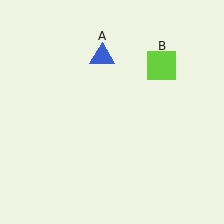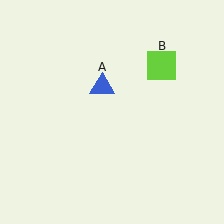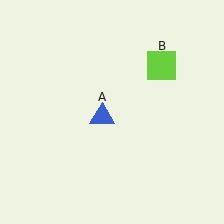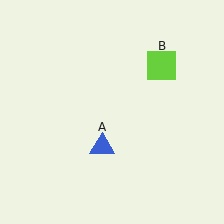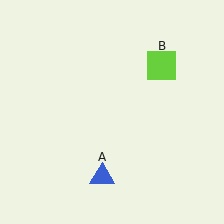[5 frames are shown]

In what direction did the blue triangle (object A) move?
The blue triangle (object A) moved down.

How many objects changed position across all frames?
1 object changed position: blue triangle (object A).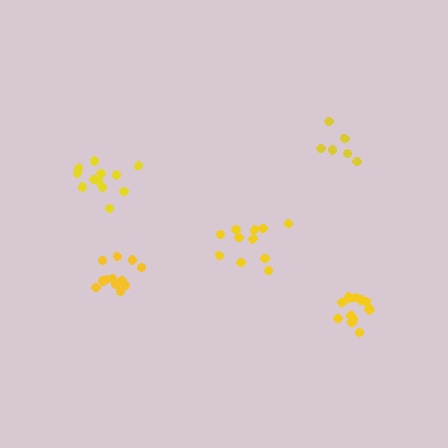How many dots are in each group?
Group 1: 6 dots, Group 2: 11 dots, Group 3: 12 dots, Group 4: 12 dots, Group 5: 12 dots (53 total).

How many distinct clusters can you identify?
There are 5 distinct clusters.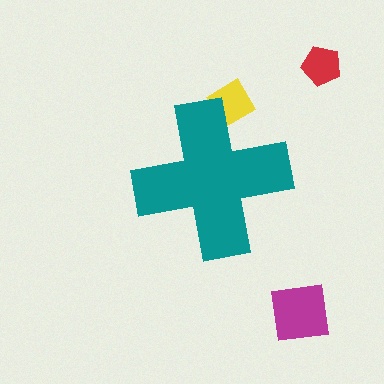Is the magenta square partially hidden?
No, the magenta square is fully visible.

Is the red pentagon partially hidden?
No, the red pentagon is fully visible.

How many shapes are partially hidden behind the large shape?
1 shape is partially hidden.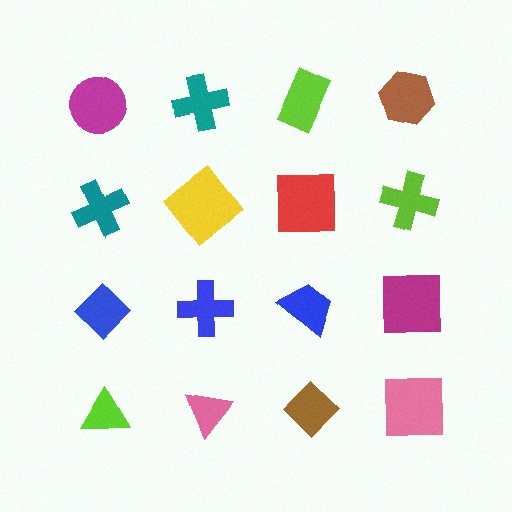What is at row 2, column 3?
A red square.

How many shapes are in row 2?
4 shapes.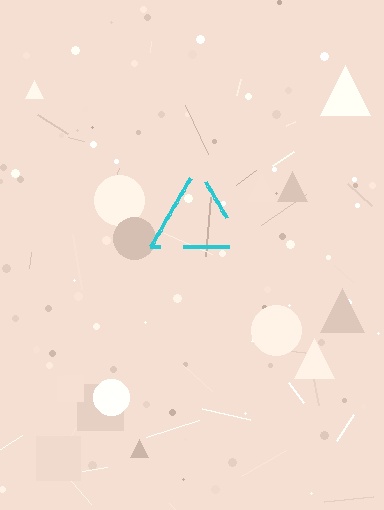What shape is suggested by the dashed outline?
The dashed outline suggests a triangle.